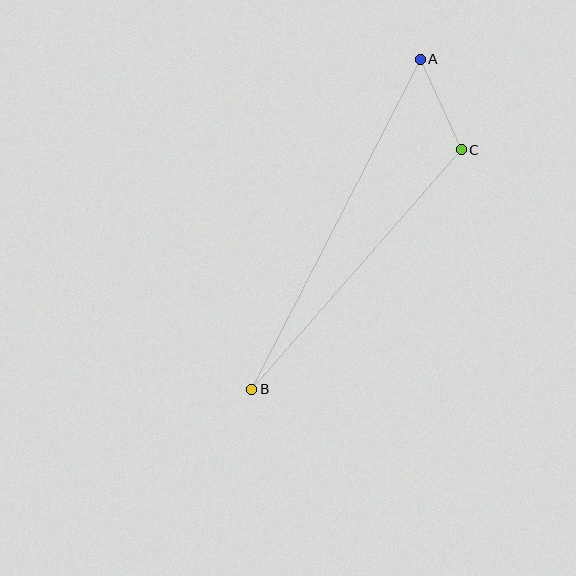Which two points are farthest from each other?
Points A and B are farthest from each other.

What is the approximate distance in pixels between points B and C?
The distance between B and C is approximately 318 pixels.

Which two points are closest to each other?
Points A and C are closest to each other.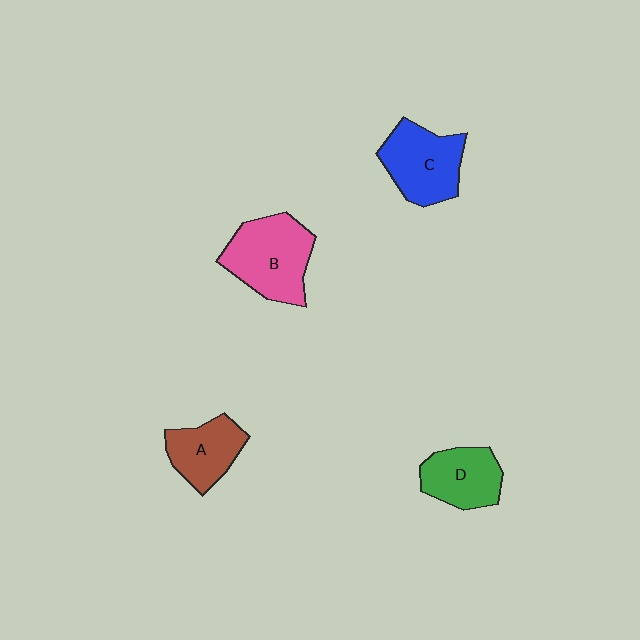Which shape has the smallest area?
Shape A (brown).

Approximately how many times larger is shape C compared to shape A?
Approximately 1.3 times.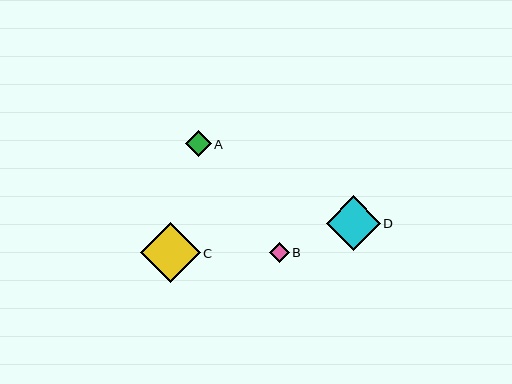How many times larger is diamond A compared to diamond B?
Diamond A is approximately 1.3 times the size of diamond B.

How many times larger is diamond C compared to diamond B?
Diamond C is approximately 3.0 times the size of diamond B.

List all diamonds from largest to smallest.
From largest to smallest: C, D, A, B.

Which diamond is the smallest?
Diamond B is the smallest with a size of approximately 20 pixels.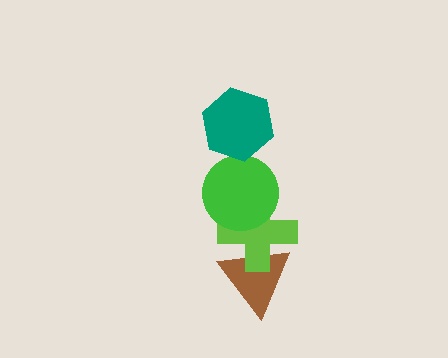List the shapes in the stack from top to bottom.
From top to bottom: the teal hexagon, the green circle, the lime cross, the brown triangle.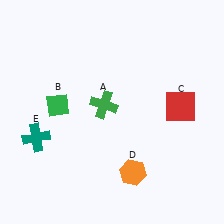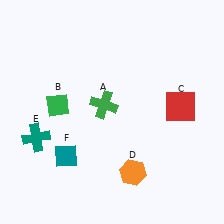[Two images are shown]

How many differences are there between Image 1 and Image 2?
There is 1 difference between the two images.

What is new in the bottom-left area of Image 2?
A teal diamond (F) was added in the bottom-left area of Image 2.